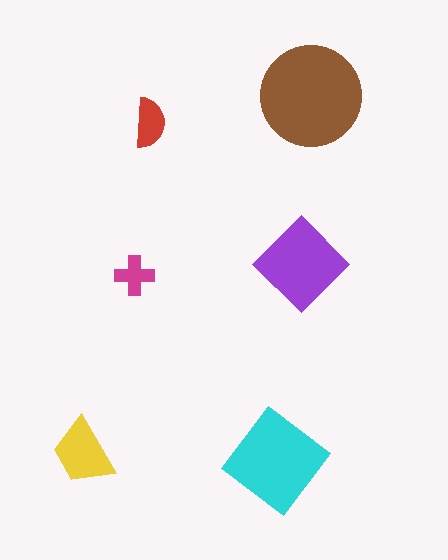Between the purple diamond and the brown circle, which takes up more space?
The brown circle.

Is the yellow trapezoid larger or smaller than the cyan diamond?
Smaller.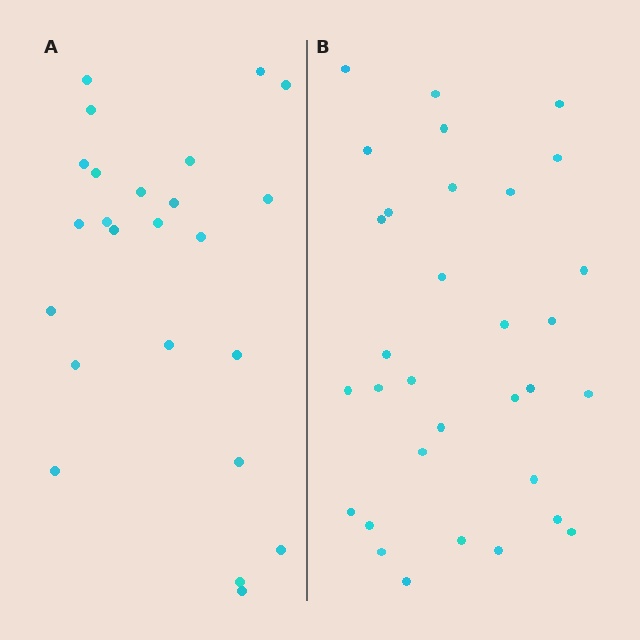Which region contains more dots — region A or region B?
Region B (the right region) has more dots.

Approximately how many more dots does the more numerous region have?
Region B has roughly 8 or so more dots than region A.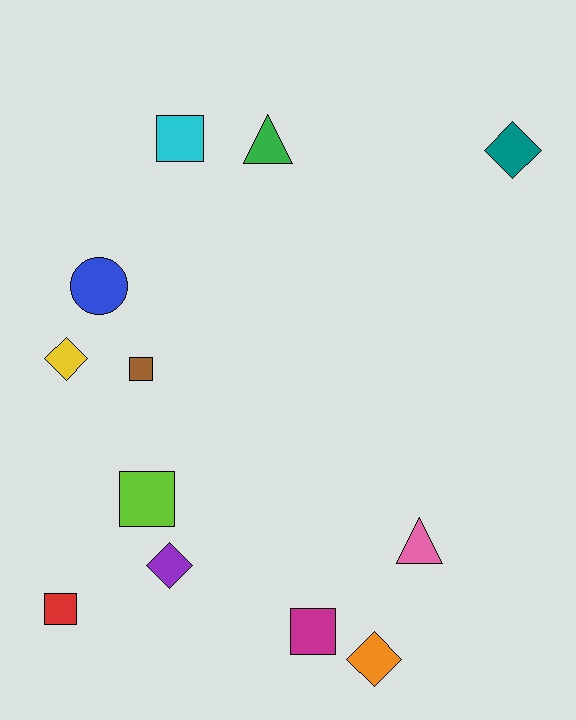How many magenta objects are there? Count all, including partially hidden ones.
There is 1 magenta object.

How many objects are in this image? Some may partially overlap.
There are 12 objects.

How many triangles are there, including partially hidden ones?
There are 2 triangles.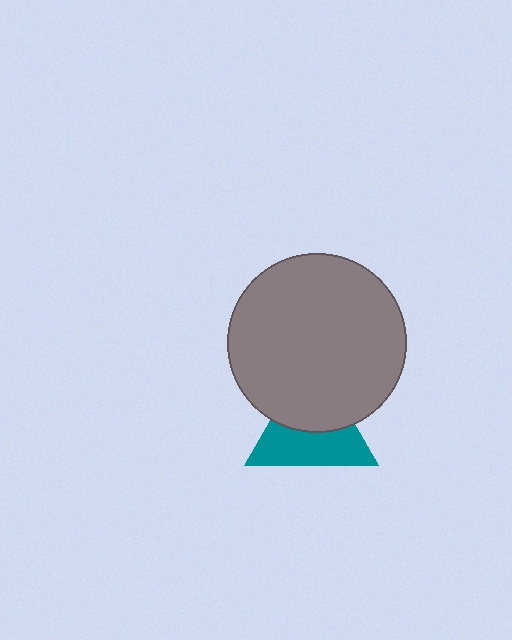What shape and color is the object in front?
The object in front is a gray circle.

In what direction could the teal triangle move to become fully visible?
The teal triangle could move down. That would shift it out from behind the gray circle entirely.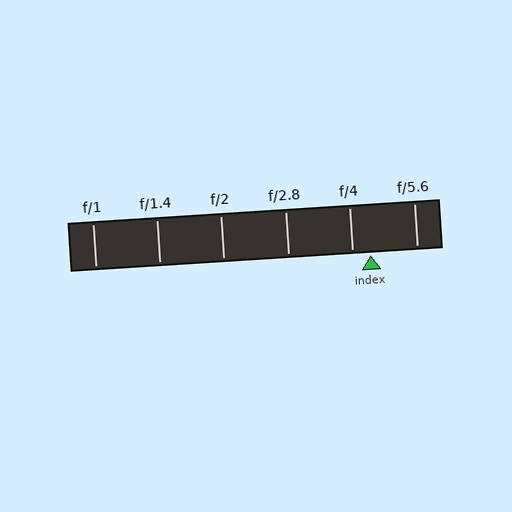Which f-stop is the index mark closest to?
The index mark is closest to f/4.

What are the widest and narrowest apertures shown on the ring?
The widest aperture shown is f/1 and the narrowest is f/5.6.